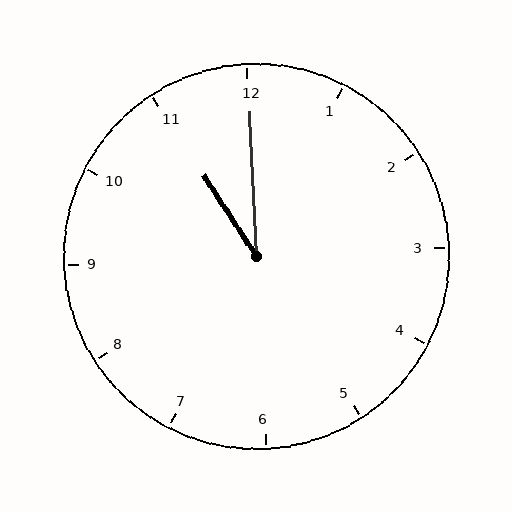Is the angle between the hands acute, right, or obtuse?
It is acute.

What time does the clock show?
11:00.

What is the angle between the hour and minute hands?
Approximately 30 degrees.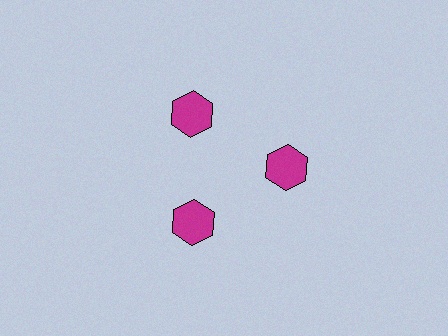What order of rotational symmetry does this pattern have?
This pattern has 3-fold rotational symmetry.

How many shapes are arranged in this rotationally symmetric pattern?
There are 3 shapes, arranged in 3 groups of 1.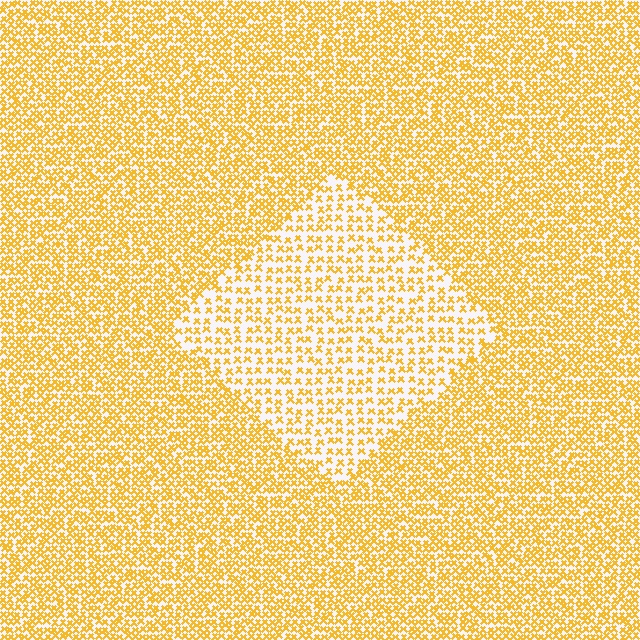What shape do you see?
I see a diamond.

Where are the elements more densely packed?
The elements are more densely packed outside the diamond boundary.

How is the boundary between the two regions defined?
The boundary is defined by a change in element density (approximately 1.9x ratio). All elements are the same color, size, and shape.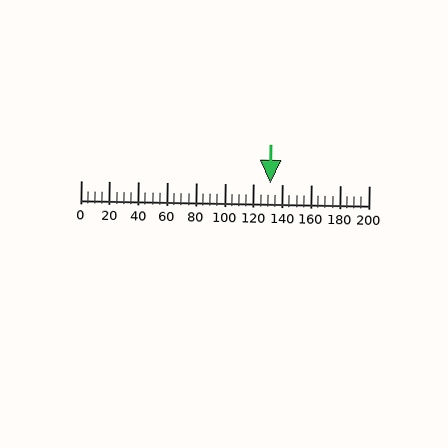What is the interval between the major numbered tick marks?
The major tick marks are spaced 20 units apart.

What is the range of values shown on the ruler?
The ruler shows values from 0 to 200.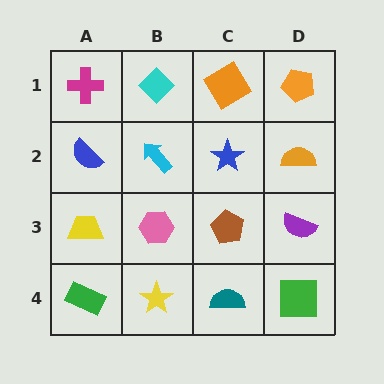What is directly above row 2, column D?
An orange pentagon.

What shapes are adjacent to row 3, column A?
A blue semicircle (row 2, column A), a green rectangle (row 4, column A), a pink hexagon (row 3, column B).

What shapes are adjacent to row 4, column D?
A purple semicircle (row 3, column D), a teal semicircle (row 4, column C).